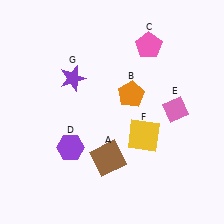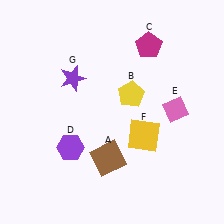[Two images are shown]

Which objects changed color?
B changed from orange to yellow. C changed from pink to magenta.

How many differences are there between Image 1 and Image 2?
There are 2 differences between the two images.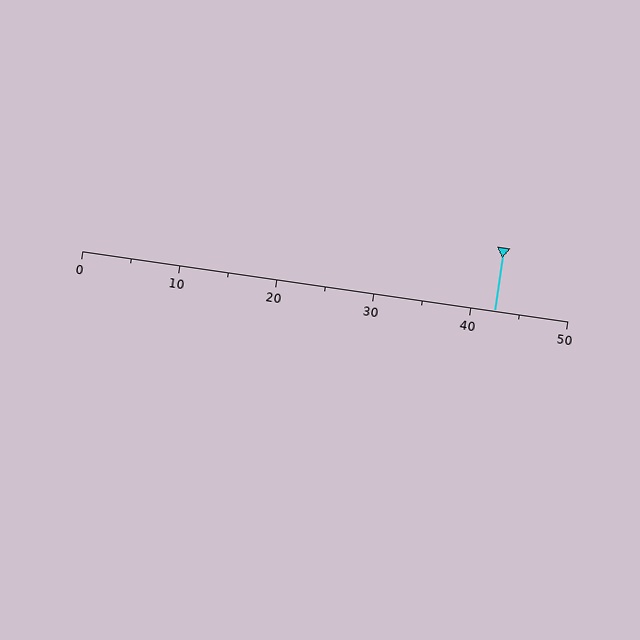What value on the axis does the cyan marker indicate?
The marker indicates approximately 42.5.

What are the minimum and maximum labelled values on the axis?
The axis runs from 0 to 50.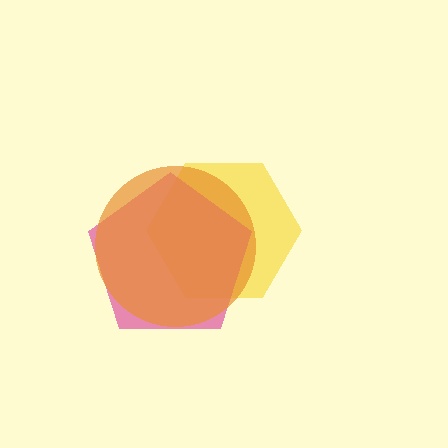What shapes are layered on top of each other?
The layered shapes are: a yellow hexagon, a pink pentagon, an orange circle.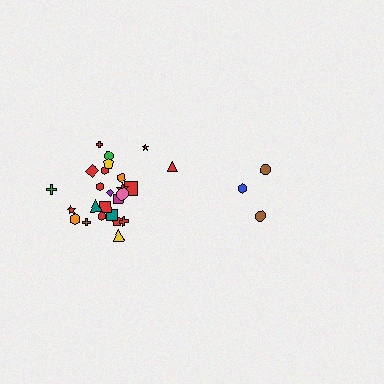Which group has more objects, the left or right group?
The left group.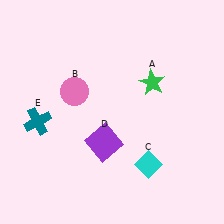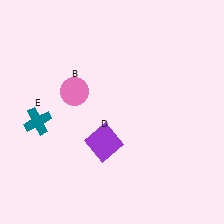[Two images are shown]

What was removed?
The green star (A), the cyan diamond (C) were removed in Image 2.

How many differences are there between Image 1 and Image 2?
There are 2 differences between the two images.